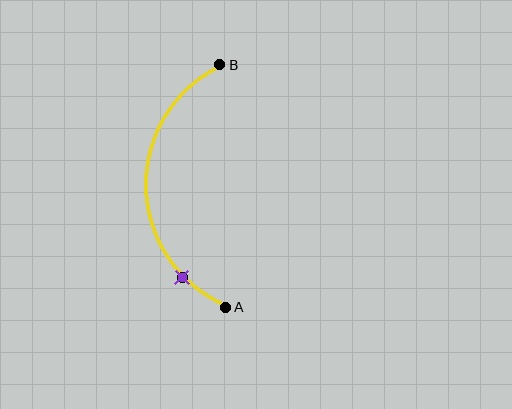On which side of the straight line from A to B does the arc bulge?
The arc bulges to the left of the straight line connecting A and B.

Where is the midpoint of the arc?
The arc midpoint is the point on the curve farthest from the straight line joining A and B. It sits to the left of that line.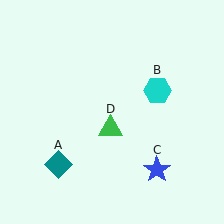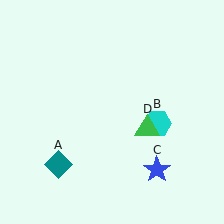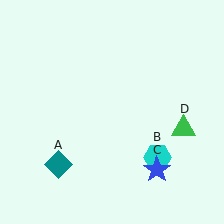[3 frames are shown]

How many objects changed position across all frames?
2 objects changed position: cyan hexagon (object B), green triangle (object D).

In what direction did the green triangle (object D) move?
The green triangle (object D) moved right.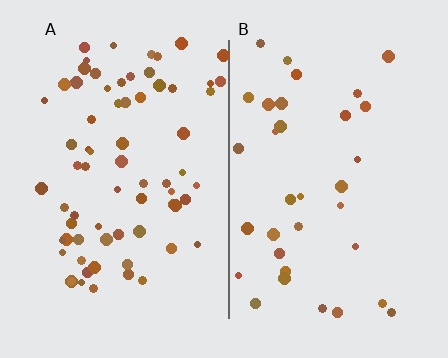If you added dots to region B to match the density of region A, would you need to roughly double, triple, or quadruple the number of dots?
Approximately double.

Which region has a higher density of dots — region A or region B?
A (the left).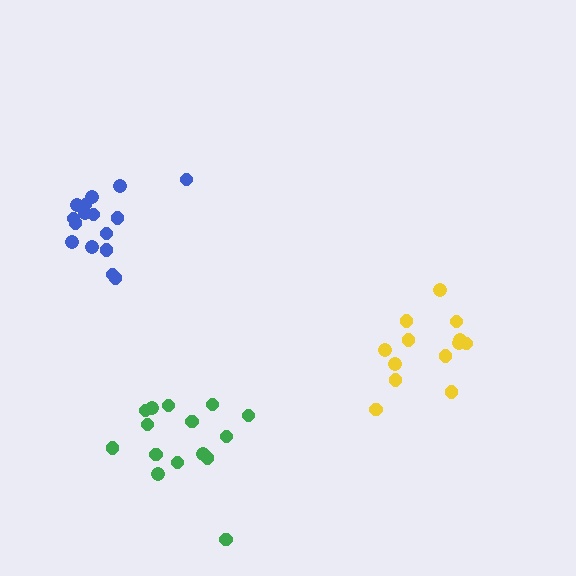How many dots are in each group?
Group 1: 13 dots, Group 2: 15 dots, Group 3: 16 dots (44 total).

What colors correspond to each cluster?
The clusters are colored: yellow, green, blue.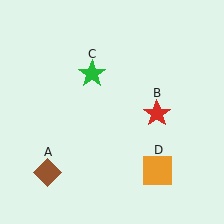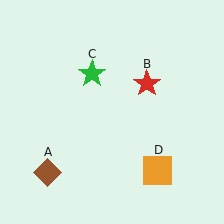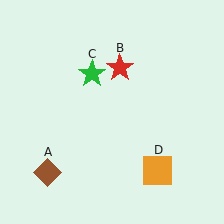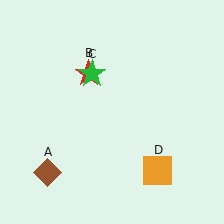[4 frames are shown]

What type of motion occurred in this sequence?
The red star (object B) rotated counterclockwise around the center of the scene.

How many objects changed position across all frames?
1 object changed position: red star (object B).